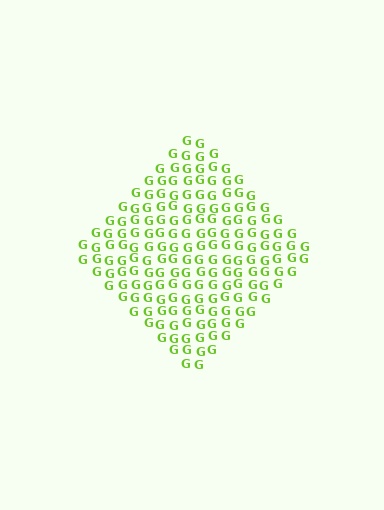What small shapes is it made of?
It is made of small letter G's.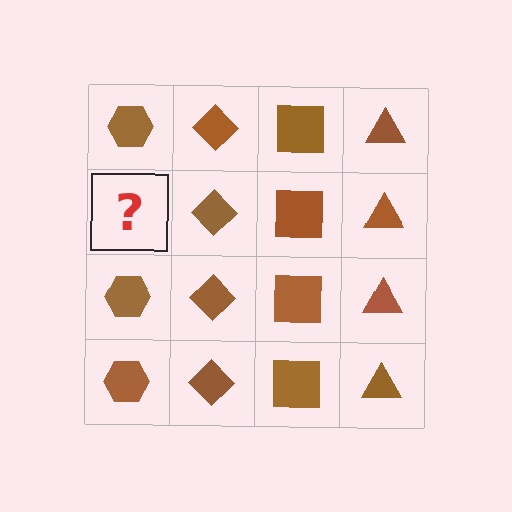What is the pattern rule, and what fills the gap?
The rule is that each column has a consistent shape. The gap should be filled with a brown hexagon.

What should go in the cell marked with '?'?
The missing cell should contain a brown hexagon.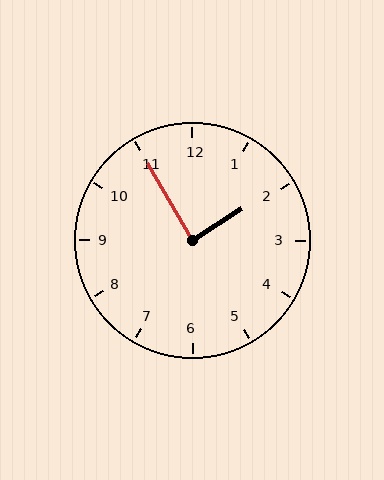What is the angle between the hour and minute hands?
Approximately 88 degrees.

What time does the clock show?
1:55.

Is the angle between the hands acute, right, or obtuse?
It is right.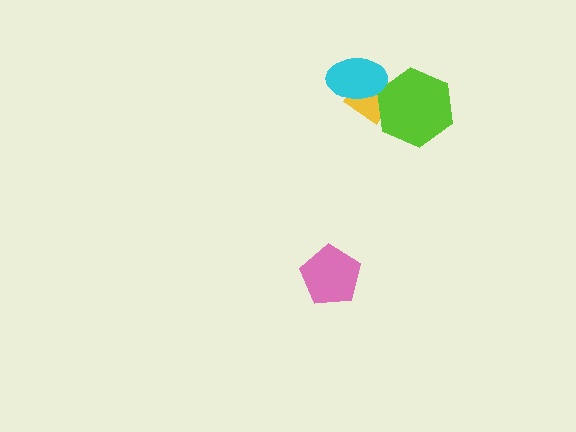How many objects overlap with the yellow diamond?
2 objects overlap with the yellow diamond.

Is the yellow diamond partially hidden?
Yes, it is partially covered by another shape.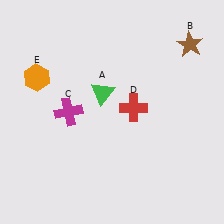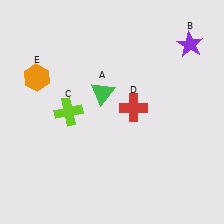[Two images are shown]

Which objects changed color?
B changed from brown to purple. C changed from magenta to lime.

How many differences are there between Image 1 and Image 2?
There are 2 differences between the two images.